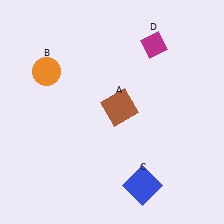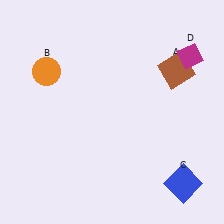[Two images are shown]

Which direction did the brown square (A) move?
The brown square (A) moved right.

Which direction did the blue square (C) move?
The blue square (C) moved right.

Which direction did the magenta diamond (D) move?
The magenta diamond (D) moved right.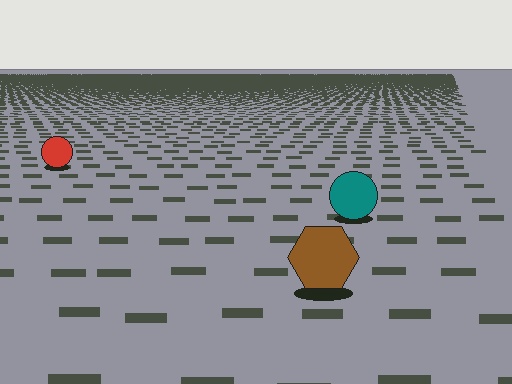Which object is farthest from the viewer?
The red circle is farthest from the viewer. It appears smaller and the ground texture around it is denser.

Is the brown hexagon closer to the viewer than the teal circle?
Yes. The brown hexagon is closer — you can tell from the texture gradient: the ground texture is coarser near it.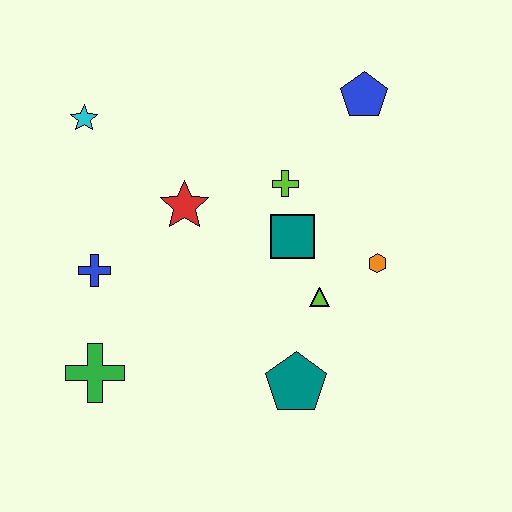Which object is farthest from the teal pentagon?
The cyan star is farthest from the teal pentagon.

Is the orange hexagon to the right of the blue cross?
Yes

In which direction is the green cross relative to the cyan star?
The green cross is below the cyan star.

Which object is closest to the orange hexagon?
The lime triangle is closest to the orange hexagon.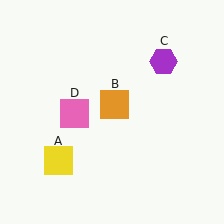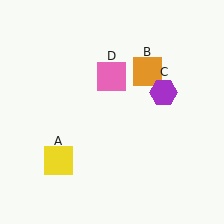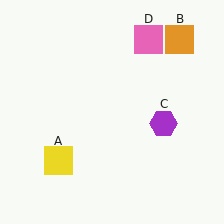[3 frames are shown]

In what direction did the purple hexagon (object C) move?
The purple hexagon (object C) moved down.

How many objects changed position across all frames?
3 objects changed position: orange square (object B), purple hexagon (object C), pink square (object D).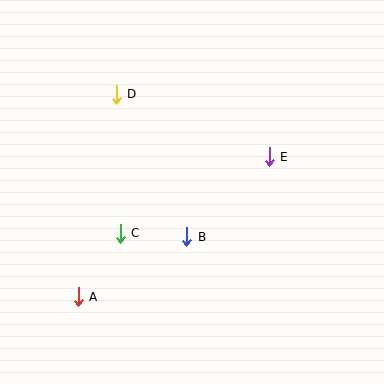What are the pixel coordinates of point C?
Point C is at (120, 233).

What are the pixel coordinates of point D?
Point D is at (116, 94).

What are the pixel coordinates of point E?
Point E is at (269, 157).